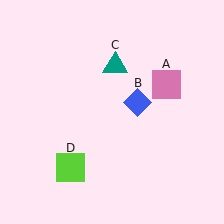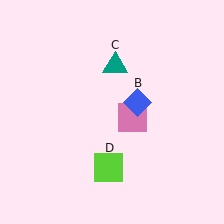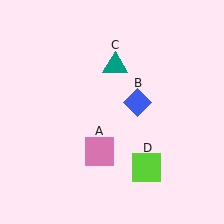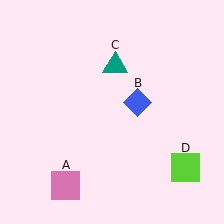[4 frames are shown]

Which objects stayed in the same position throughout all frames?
Blue diamond (object B) and teal triangle (object C) remained stationary.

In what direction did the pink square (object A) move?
The pink square (object A) moved down and to the left.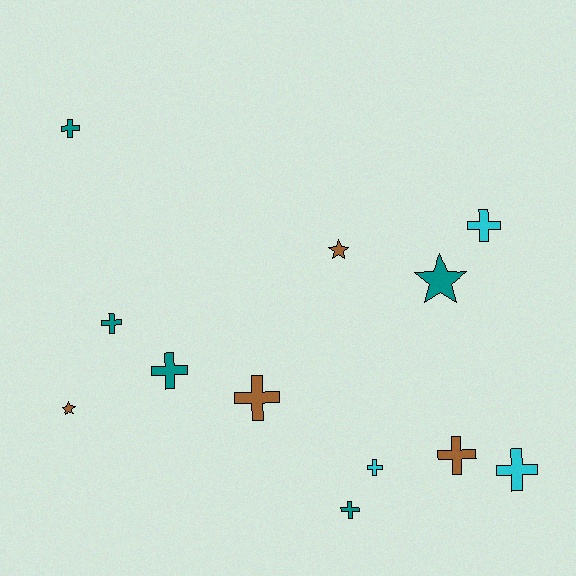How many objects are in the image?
There are 12 objects.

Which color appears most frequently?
Teal, with 5 objects.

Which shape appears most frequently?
Cross, with 9 objects.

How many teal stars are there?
There is 1 teal star.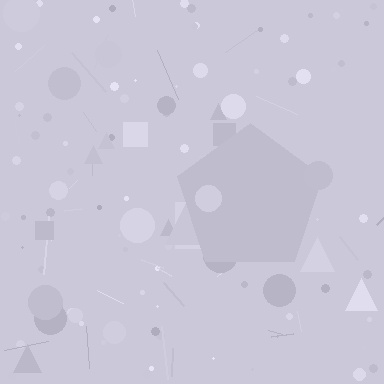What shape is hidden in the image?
A pentagon is hidden in the image.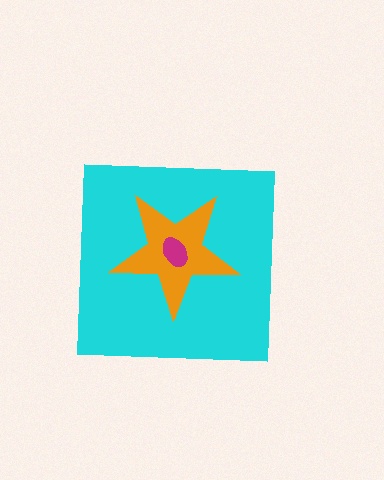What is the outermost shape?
The cyan square.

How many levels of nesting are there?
3.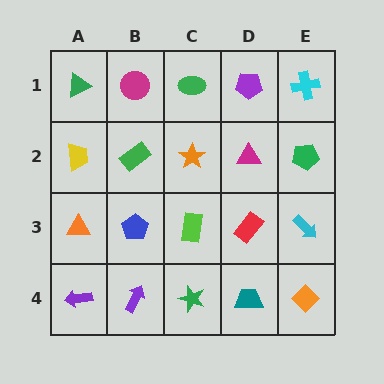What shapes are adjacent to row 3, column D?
A magenta triangle (row 2, column D), a teal trapezoid (row 4, column D), a lime rectangle (row 3, column C), a cyan arrow (row 3, column E).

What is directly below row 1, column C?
An orange star.